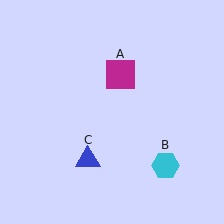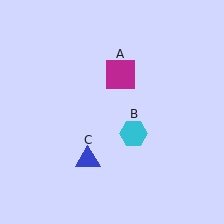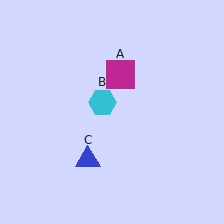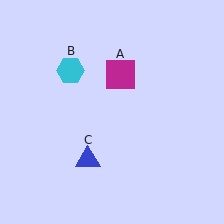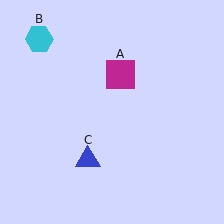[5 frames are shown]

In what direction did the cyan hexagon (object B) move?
The cyan hexagon (object B) moved up and to the left.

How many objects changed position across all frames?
1 object changed position: cyan hexagon (object B).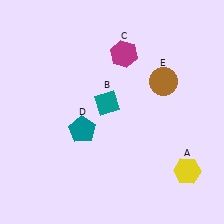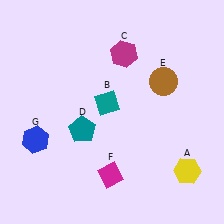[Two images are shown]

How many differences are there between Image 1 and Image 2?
There are 2 differences between the two images.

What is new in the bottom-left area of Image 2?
A blue hexagon (G) was added in the bottom-left area of Image 2.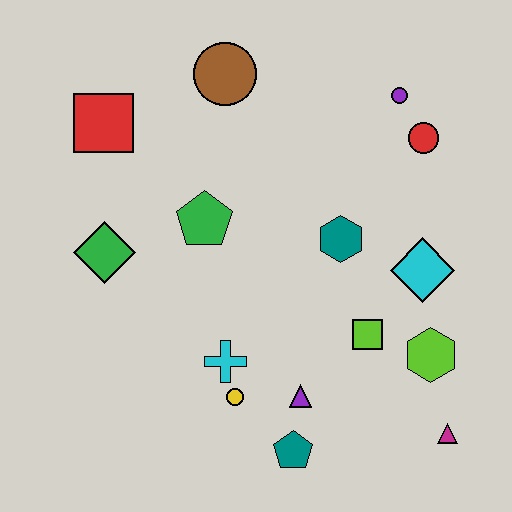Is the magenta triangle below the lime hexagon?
Yes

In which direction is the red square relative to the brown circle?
The red square is to the left of the brown circle.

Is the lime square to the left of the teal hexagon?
No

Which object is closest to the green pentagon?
The green diamond is closest to the green pentagon.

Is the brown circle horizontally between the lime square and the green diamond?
Yes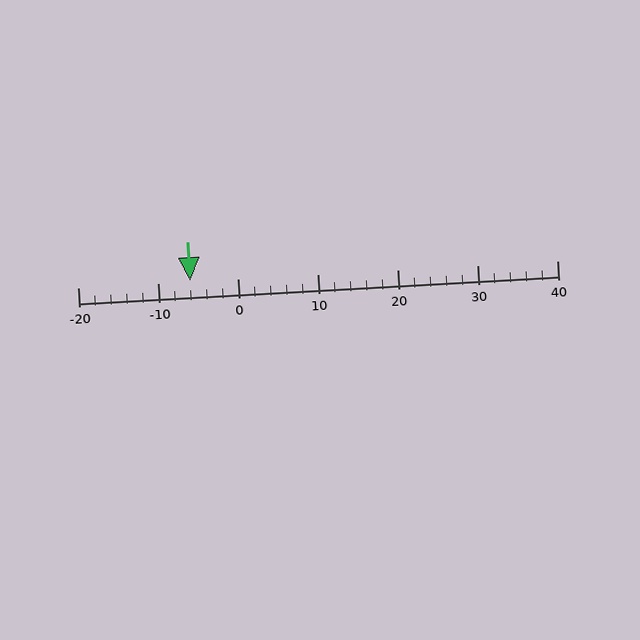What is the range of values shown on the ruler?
The ruler shows values from -20 to 40.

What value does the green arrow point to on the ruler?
The green arrow points to approximately -6.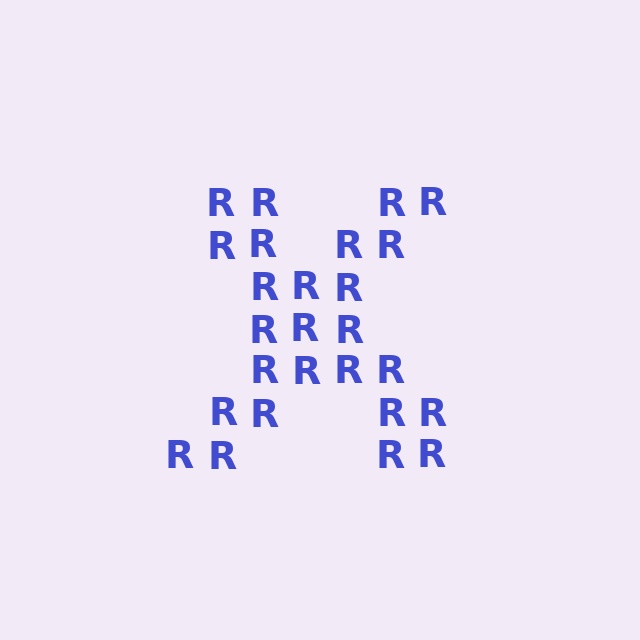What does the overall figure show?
The overall figure shows the letter X.